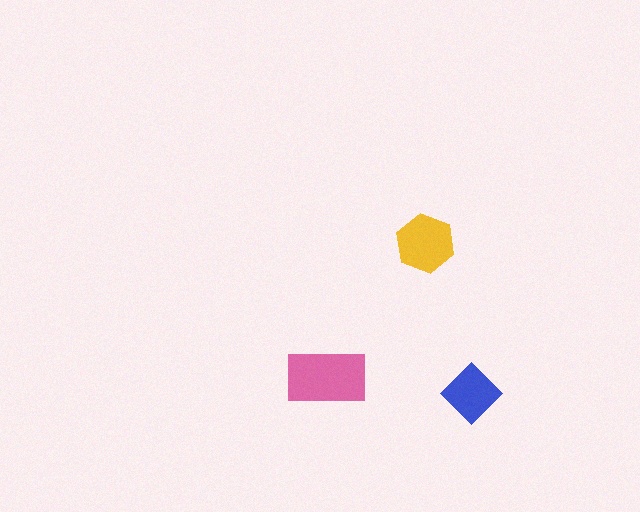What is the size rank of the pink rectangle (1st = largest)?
1st.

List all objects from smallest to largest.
The blue diamond, the yellow hexagon, the pink rectangle.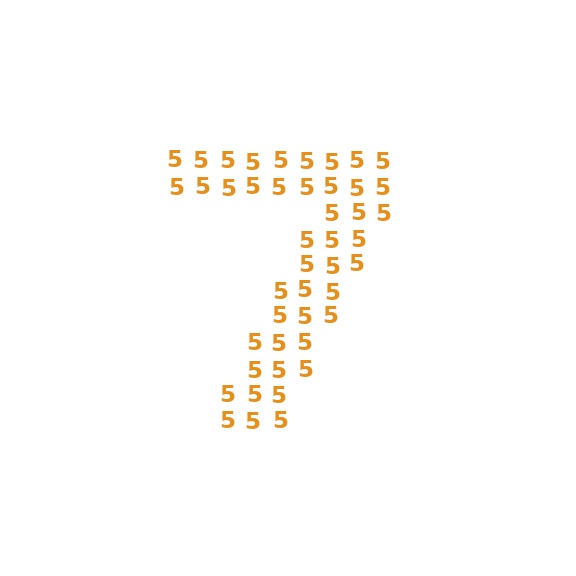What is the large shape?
The large shape is the digit 7.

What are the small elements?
The small elements are digit 5's.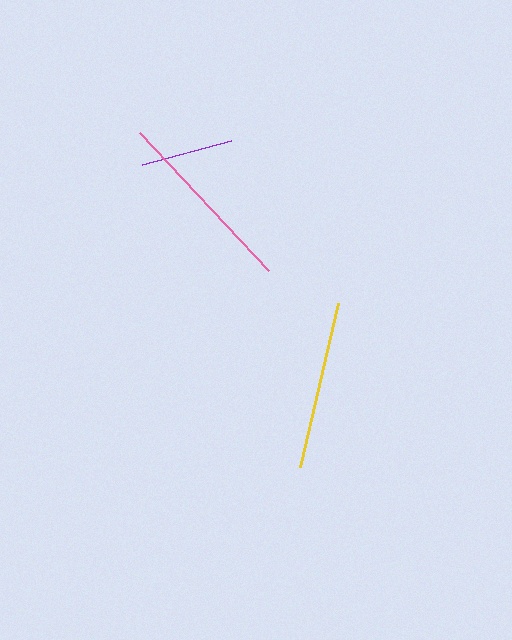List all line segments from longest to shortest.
From longest to shortest: pink, yellow, purple.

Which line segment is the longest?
The pink line is the longest at approximately 189 pixels.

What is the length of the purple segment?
The purple segment is approximately 92 pixels long.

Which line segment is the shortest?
The purple line is the shortest at approximately 92 pixels.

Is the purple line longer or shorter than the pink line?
The pink line is longer than the purple line.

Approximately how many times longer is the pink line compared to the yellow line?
The pink line is approximately 1.1 times the length of the yellow line.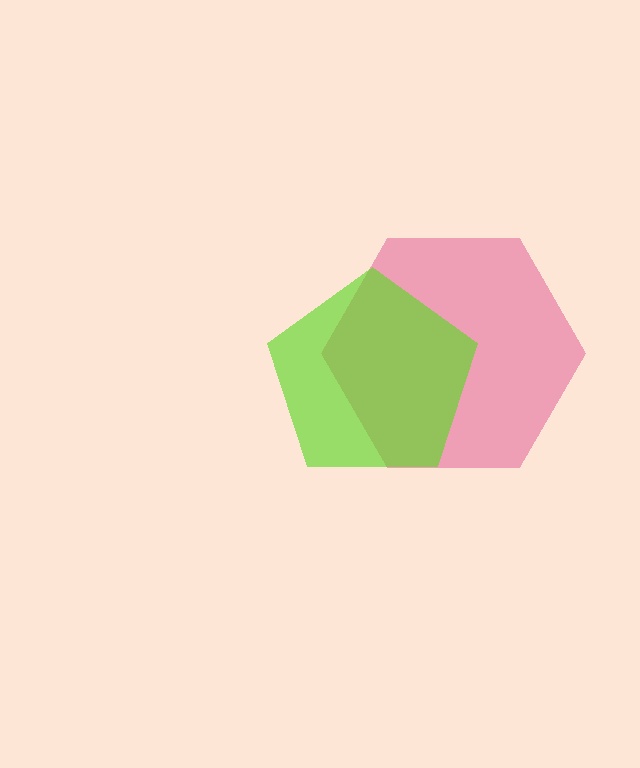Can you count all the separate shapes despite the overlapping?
Yes, there are 2 separate shapes.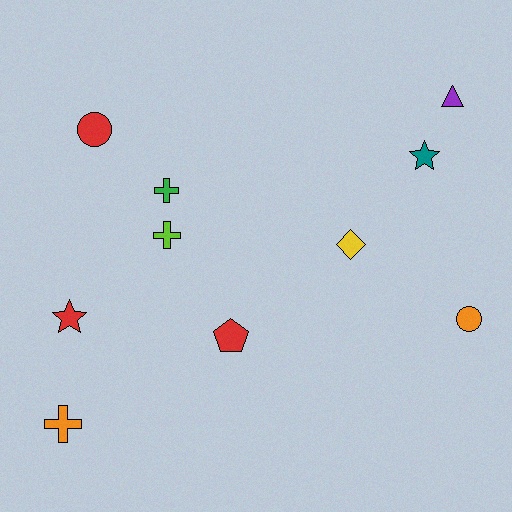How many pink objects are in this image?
There are no pink objects.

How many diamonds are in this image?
There is 1 diamond.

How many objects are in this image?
There are 10 objects.